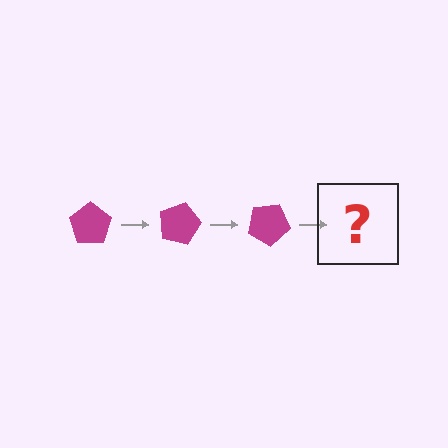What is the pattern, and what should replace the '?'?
The pattern is that the pentagon rotates 15 degrees each step. The '?' should be a magenta pentagon rotated 45 degrees.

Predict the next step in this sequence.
The next step is a magenta pentagon rotated 45 degrees.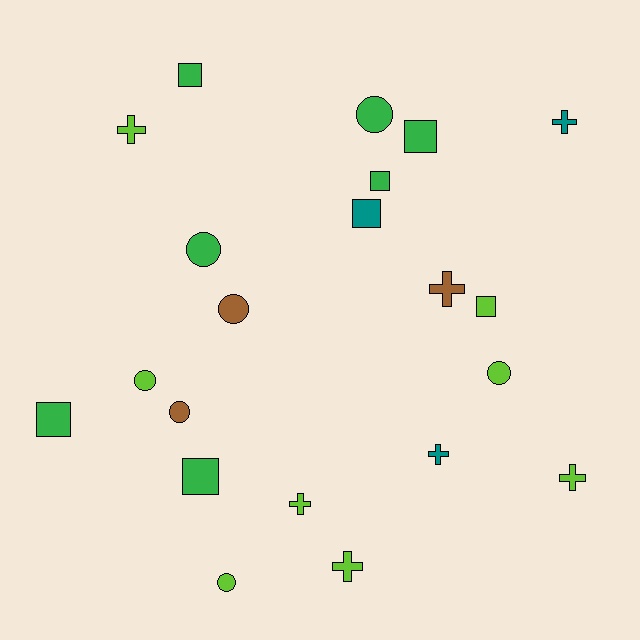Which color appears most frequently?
Lime, with 8 objects.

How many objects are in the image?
There are 21 objects.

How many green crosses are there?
There are no green crosses.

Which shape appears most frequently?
Square, with 7 objects.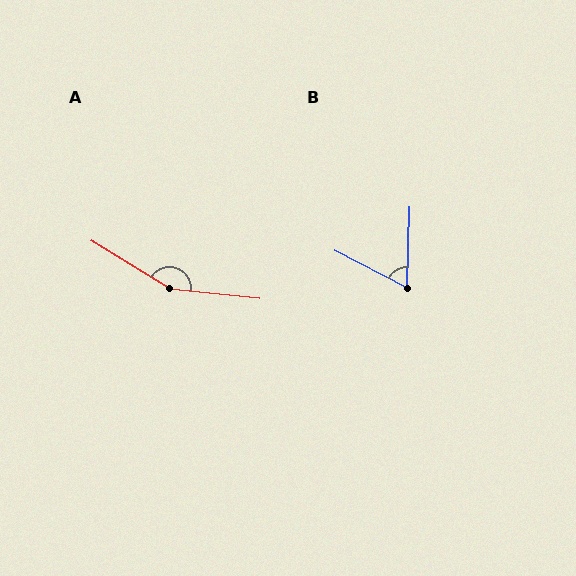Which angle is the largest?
A, at approximately 154 degrees.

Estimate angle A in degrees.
Approximately 154 degrees.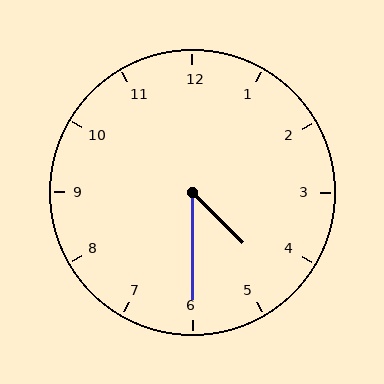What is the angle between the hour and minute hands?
Approximately 45 degrees.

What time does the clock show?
4:30.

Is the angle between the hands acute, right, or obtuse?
It is acute.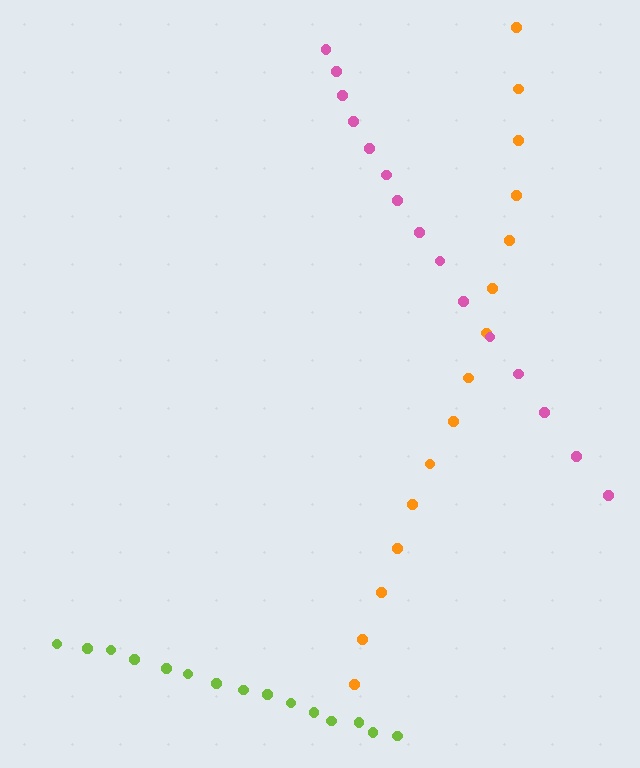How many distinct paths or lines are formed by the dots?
There are 3 distinct paths.